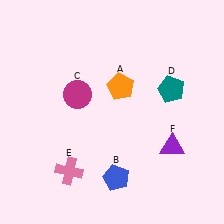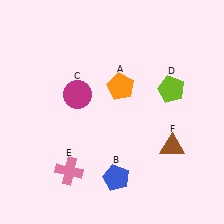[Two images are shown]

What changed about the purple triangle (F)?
In Image 1, F is purple. In Image 2, it changed to brown.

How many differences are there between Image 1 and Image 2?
There are 2 differences between the two images.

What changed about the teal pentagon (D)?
In Image 1, D is teal. In Image 2, it changed to lime.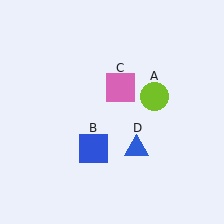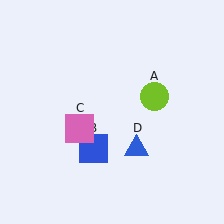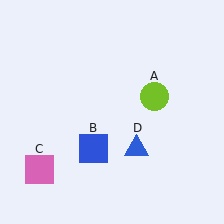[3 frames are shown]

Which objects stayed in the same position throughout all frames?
Lime circle (object A) and blue square (object B) and blue triangle (object D) remained stationary.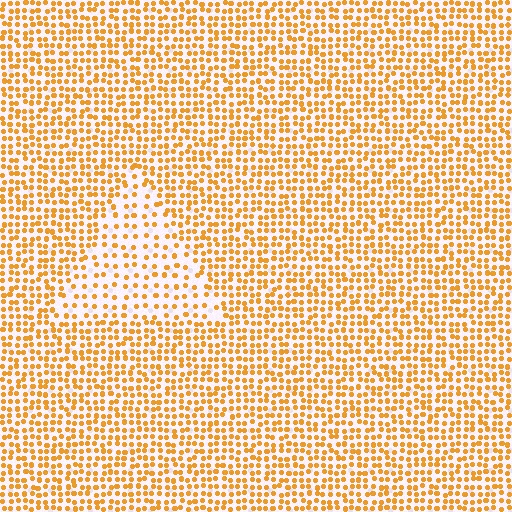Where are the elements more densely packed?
The elements are more densely packed outside the triangle boundary.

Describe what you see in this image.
The image contains small orange elements arranged at two different densities. A triangle-shaped region is visible where the elements are less densely packed than the surrounding area.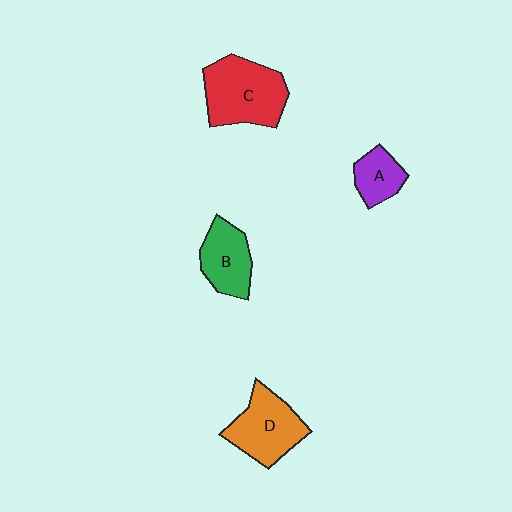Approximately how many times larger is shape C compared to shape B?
Approximately 1.5 times.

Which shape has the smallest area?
Shape A (purple).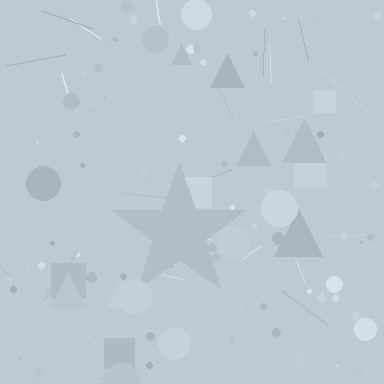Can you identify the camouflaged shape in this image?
The camouflaged shape is a star.